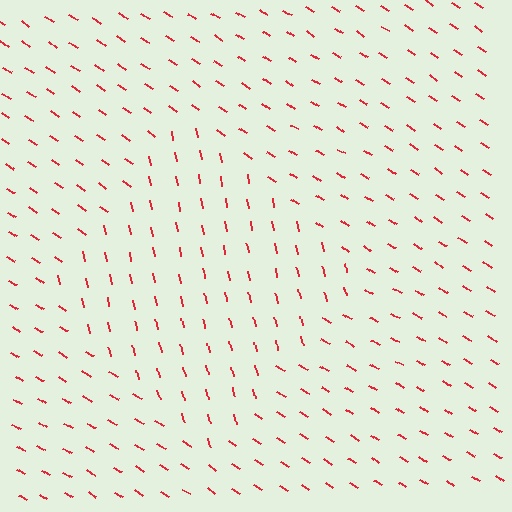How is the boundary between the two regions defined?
The boundary is defined purely by a change in line orientation (approximately 45 degrees difference). All lines are the same color and thickness.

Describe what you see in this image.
The image is filled with small red line segments. A diamond region in the image has lines oriented differently from the surrounding lines, creating a visible texture boundary.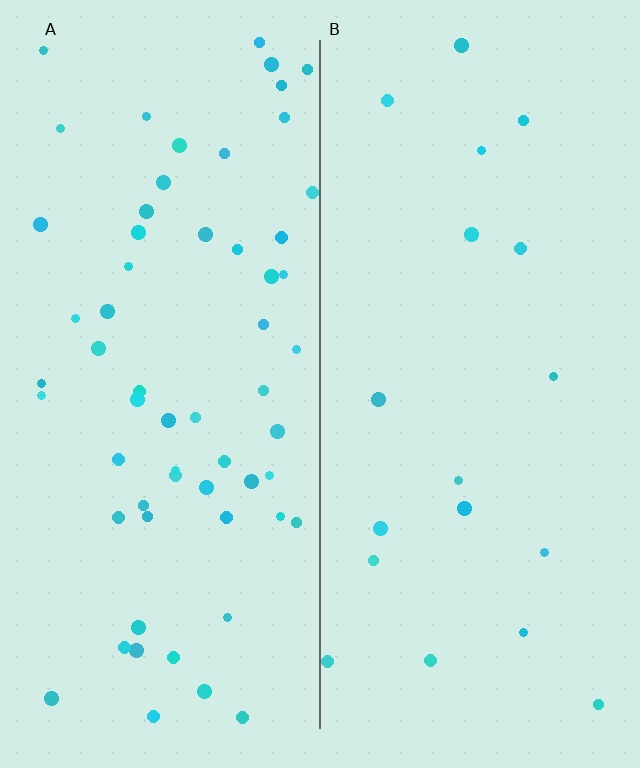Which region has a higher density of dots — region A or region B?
A (the left).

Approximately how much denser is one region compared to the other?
Approximately 3.3× — region A over region B.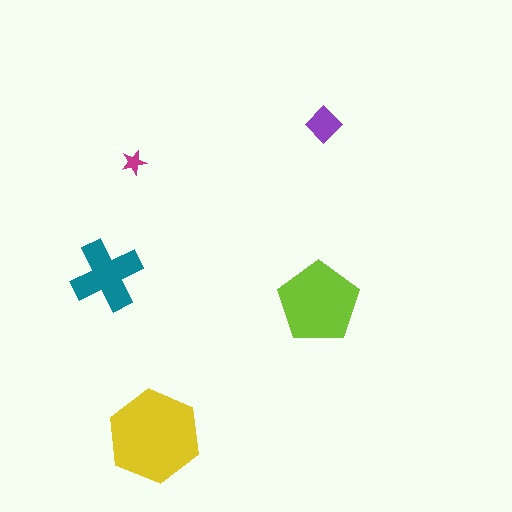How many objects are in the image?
There are 5 objects in the image.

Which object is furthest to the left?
The teal cross is leftmost.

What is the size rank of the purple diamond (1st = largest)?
4th.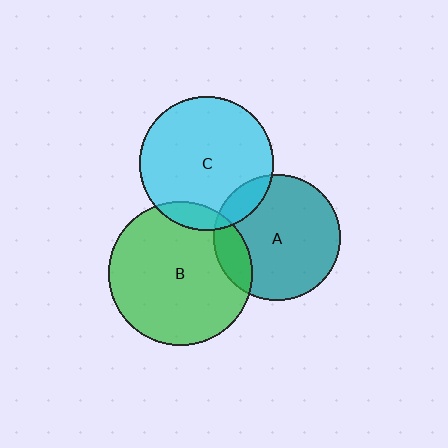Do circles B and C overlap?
Yes.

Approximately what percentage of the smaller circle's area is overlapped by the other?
Approximately 10%.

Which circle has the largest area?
Circle B (green).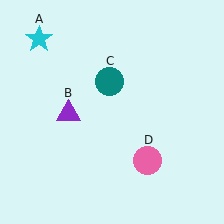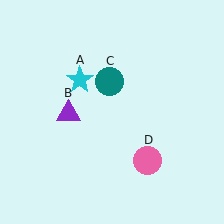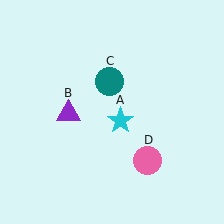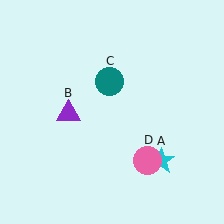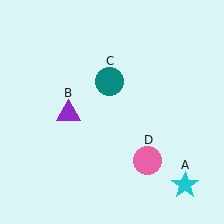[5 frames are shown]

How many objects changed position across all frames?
1 object changed position: cyan star (object A).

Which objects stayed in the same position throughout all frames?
Purple triangle (object B) and teal circle (object C) and pink circle (object D) remained stationary.